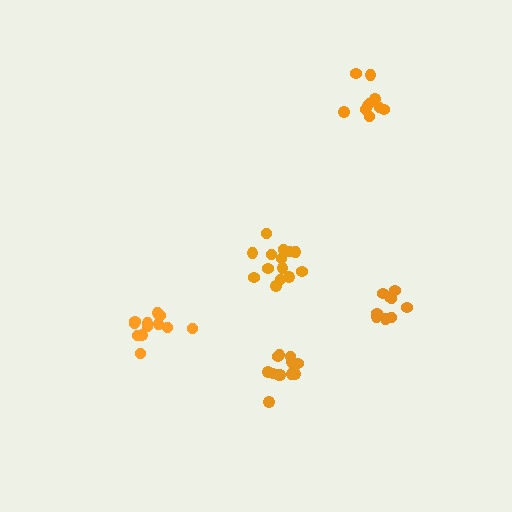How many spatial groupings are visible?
There are 5 spatial groupings.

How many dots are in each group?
Group 1: 12 dots, Group 2: 9 dots, Group 3: 11 dots, Group 4: 12 dots, Group 5: 14 dots (58 total).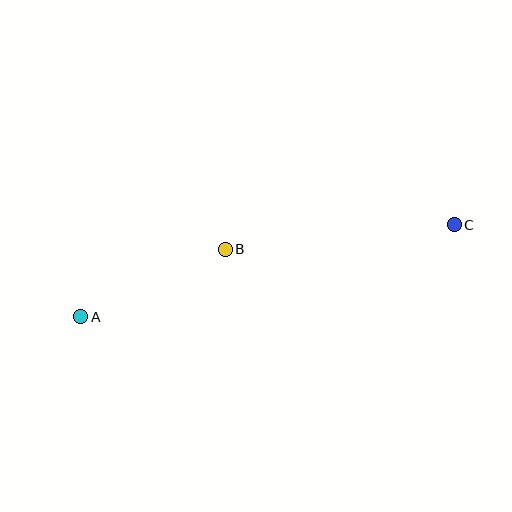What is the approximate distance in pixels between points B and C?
The distance between B and C is approximately 230 pixels.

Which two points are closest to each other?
Points A and B are closest to each other.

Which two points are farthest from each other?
Points A and C are farthest from each other.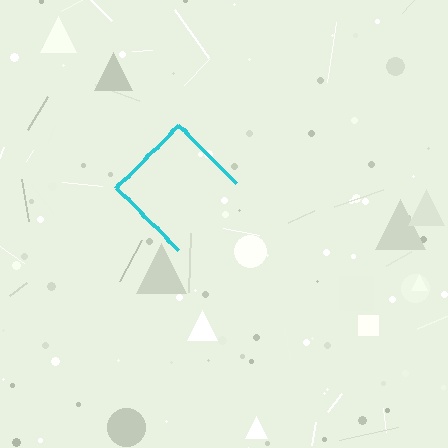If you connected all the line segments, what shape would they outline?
They would outline a diamond.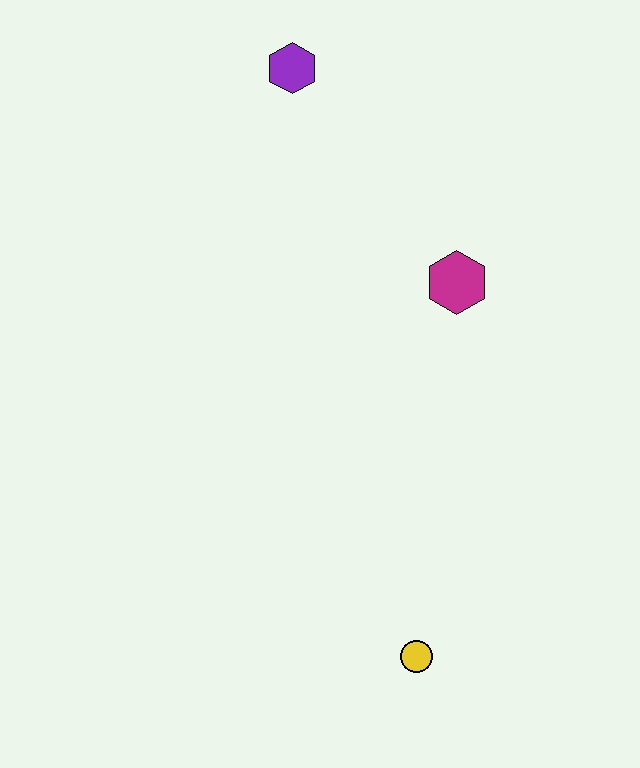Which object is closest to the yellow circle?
The magenta hexagon is closest to the yellow circle.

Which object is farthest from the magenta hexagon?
The yellow circle is farthest from the magenta hexagon.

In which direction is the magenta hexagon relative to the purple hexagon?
The magenta hexagon is below the purple hexagon.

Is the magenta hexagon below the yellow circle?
No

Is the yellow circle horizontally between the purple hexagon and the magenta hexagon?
Yes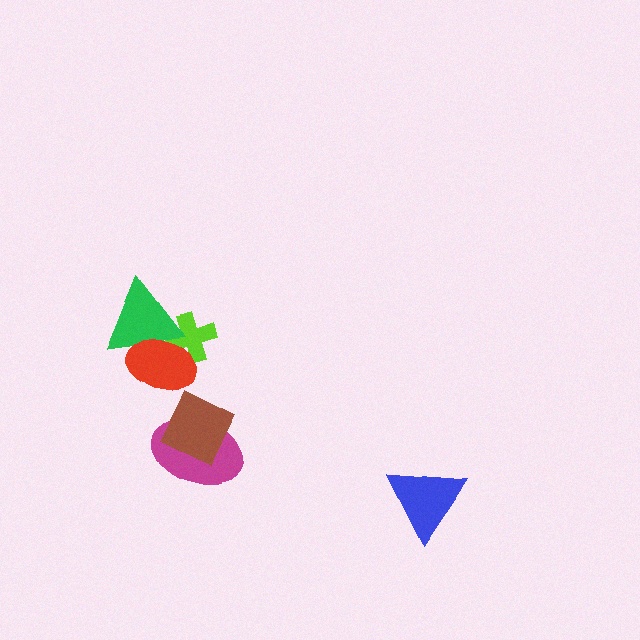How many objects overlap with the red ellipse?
2 objects overlap with the red ellipse.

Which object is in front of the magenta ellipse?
The brown diamond is in front of the magenta ellipse.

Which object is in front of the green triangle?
The red ellipse is in front of the green triangle.